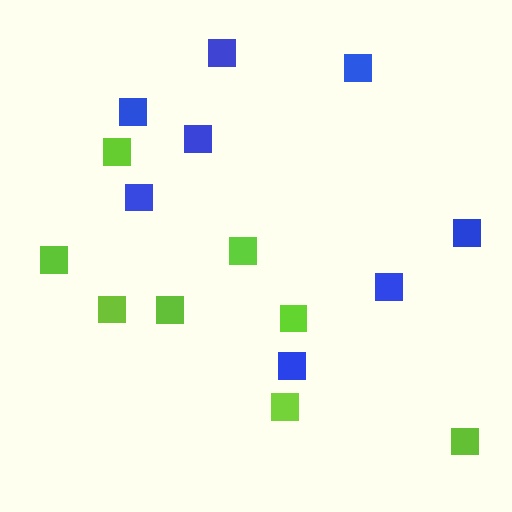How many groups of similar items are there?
There are 2 groups: one group of blue squares (8) and one group of lime squares (8).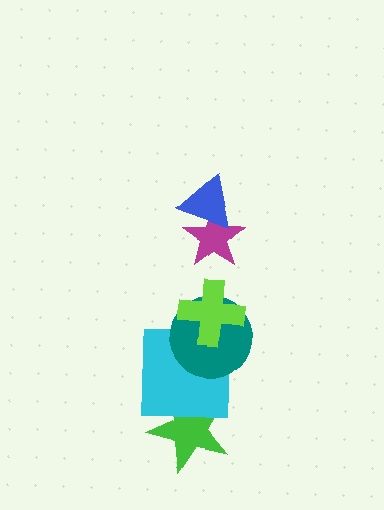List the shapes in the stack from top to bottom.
From top to bottom: the blue triangle, the magenta star, the lime cross, the teal circle, the cyan square, the green star.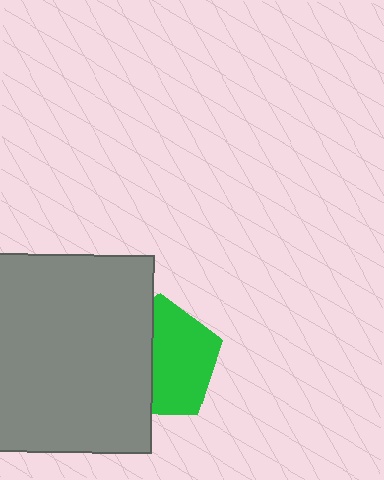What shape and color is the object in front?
The object in front is a gray rectangle.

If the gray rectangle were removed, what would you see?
You would see the complete green pentagon.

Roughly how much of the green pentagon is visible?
About half of it is visible (roughly 56%).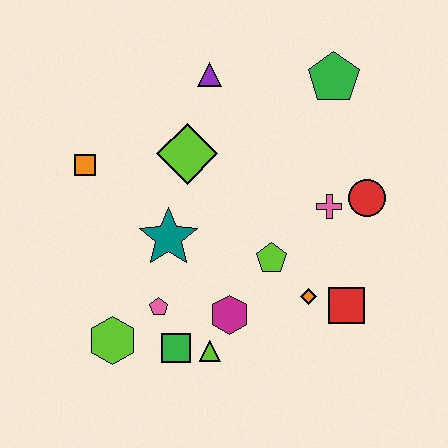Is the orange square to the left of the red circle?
Yes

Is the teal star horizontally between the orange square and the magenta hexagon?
Yes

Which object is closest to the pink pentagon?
The green square is closest to the pink pentagon.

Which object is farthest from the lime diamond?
The red square is farthest from the lime diamond.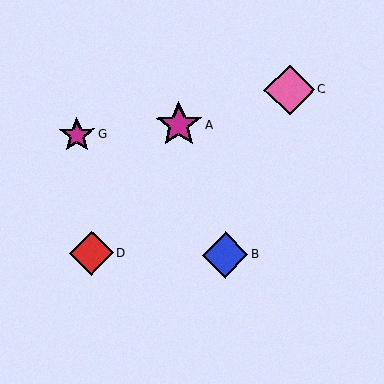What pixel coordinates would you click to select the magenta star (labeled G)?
Click at (77, 135) to select the magenta star G.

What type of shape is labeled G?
Shape G is a magenta star.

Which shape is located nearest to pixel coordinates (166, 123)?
The magenta star (labeled A) at (179, 125) is nearest to that location.